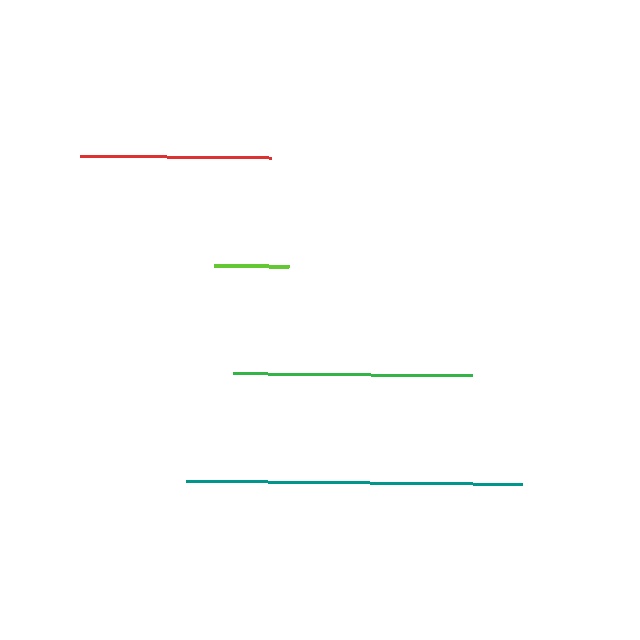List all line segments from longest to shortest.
From longest to shortest: teal, green, red, lime.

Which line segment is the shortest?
The lime line is the shortest at approximately 75 pixels.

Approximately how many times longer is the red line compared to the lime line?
The red line is approximately 2.5 times the length of the lime line.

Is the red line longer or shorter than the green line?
The green line is longer than the red line.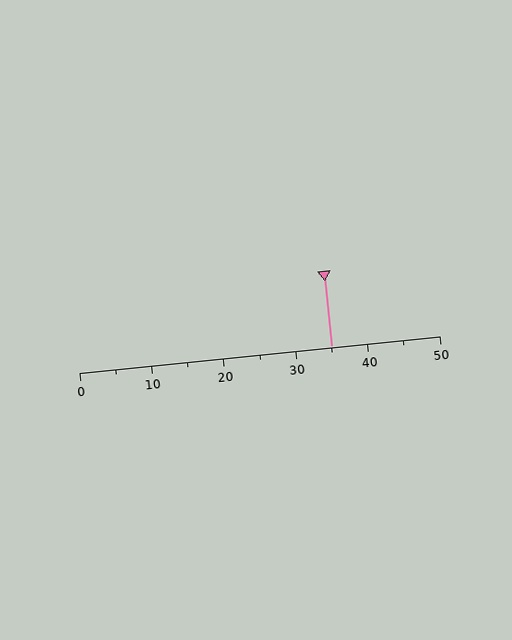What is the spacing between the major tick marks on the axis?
The major ticks are spaced 10 apart.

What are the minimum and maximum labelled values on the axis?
The axis runs from 0 to 50.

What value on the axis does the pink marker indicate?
The marker indicates approximately 35.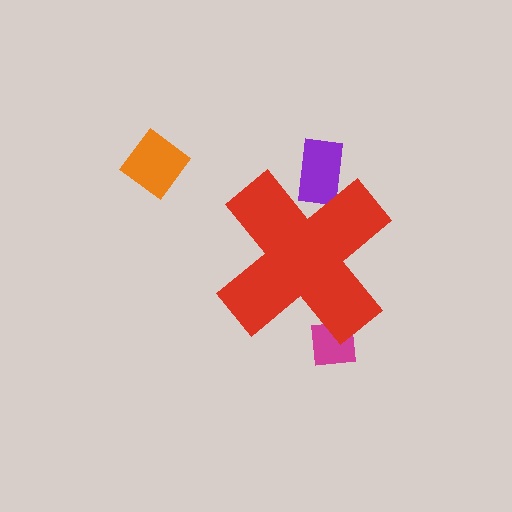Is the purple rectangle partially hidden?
Yes, the purple rectangle is partially hidden behind the red cross.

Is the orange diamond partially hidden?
No, the orange diamond is fully visible.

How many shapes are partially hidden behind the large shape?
2 shapes are partially hidden.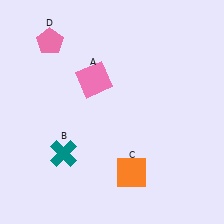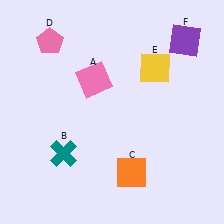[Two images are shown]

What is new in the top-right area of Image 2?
A purple square (F) was added in the top-right area of Image 2.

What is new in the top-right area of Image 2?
A yellow square (E) was added in the top-right area of Image 2.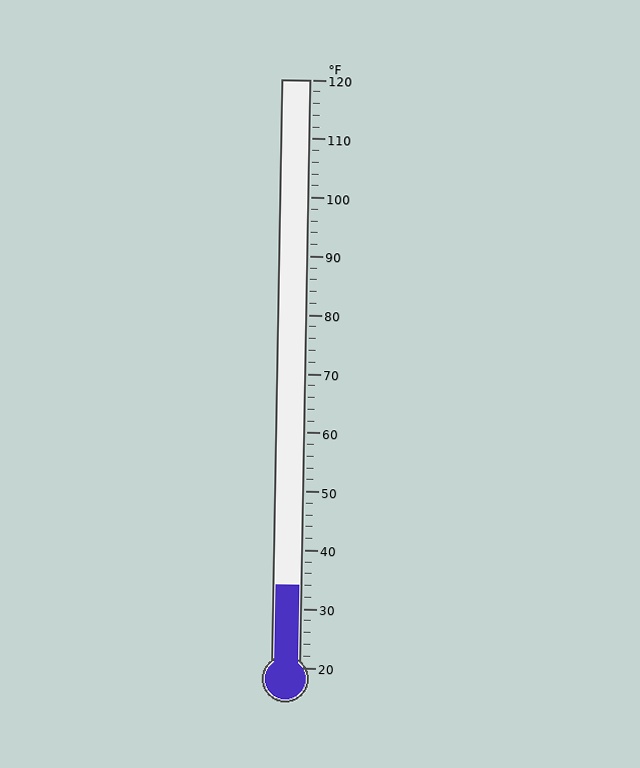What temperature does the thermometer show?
The thermometer shows approximately 34°F.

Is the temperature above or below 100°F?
The temperature is below 100°F.